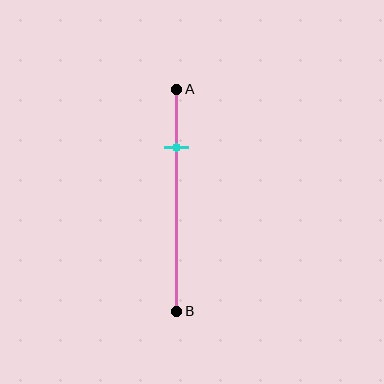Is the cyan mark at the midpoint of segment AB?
No, the mark is at about 25% from A, not at the 50% midpoint.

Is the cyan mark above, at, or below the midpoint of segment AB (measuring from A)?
The cyan mark is above the midpoint of segment AB.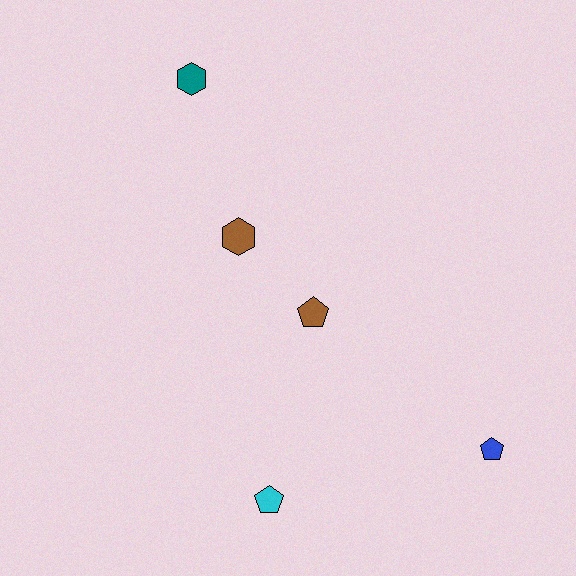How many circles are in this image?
There are no circles.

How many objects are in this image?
There are 5 objects.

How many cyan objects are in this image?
There is 1 cyan object.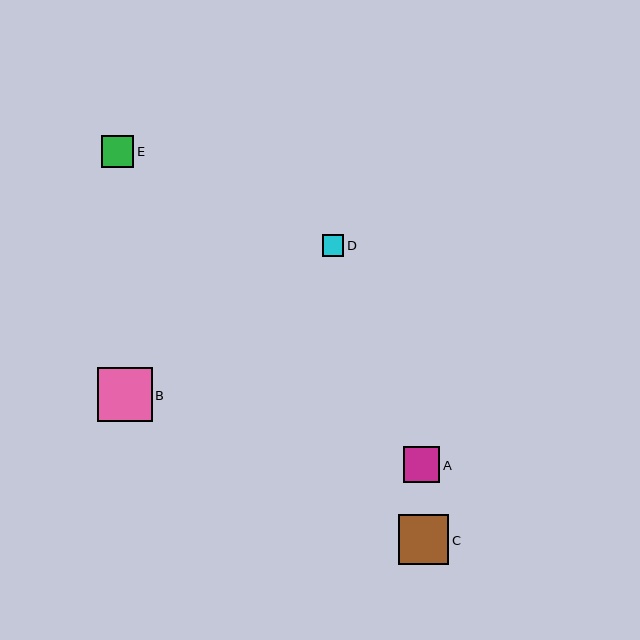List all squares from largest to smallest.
From largest to smallest: B, C, A, E, D.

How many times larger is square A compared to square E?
Square A is approximately 1.1 times the size of square E.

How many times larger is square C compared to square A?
Square C is approximately 1.4 times the size of square A.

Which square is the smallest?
Square D is the smallest with a size of approximately 22 pixels.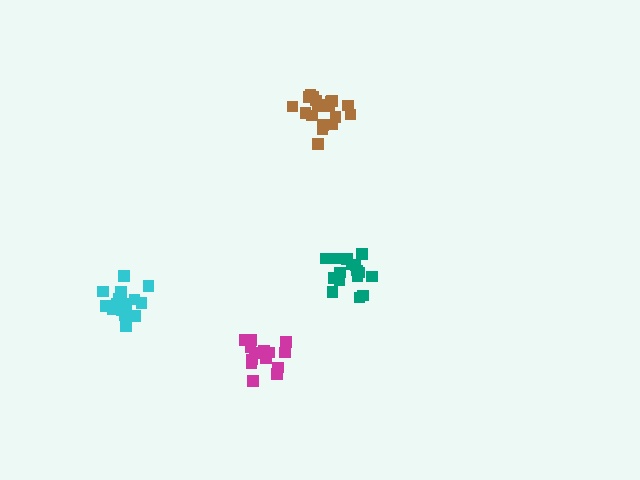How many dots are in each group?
Group 1: 16 dots, Group 2: 18 dots, Group 3: 19 dots, Group 4: 15 dots (68 total).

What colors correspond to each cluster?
The clusters are colored: teal, cyan, brown, magenta.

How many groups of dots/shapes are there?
There are 4 groups.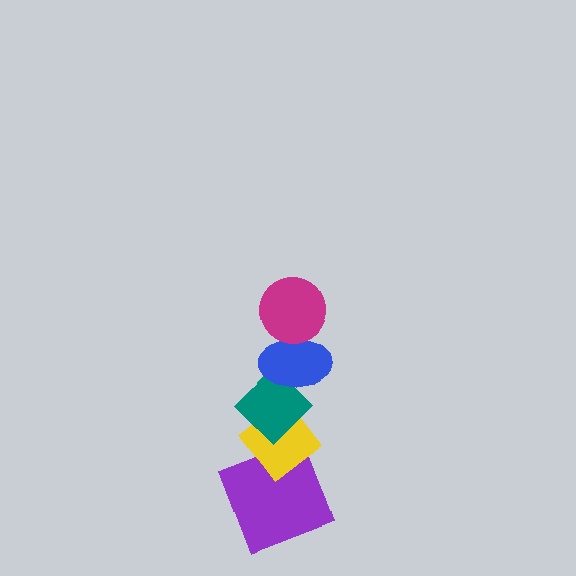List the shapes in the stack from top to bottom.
From top to bottom: the magenta circle, the blue ellipse, the teal diamond, the yellow diamond, the purple square.